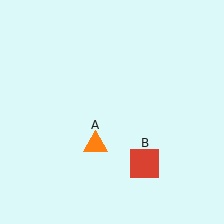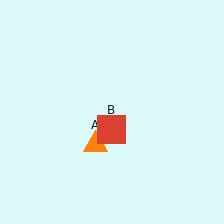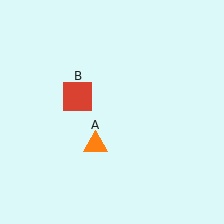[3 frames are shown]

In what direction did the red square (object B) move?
The red square (object B) moved up and to the left.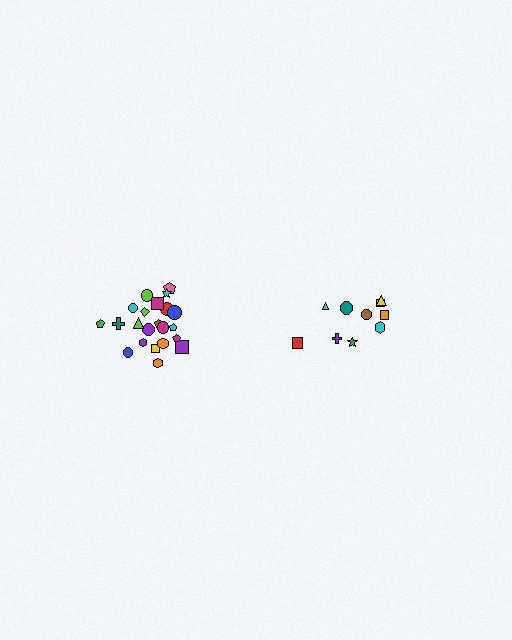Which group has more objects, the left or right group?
The left group.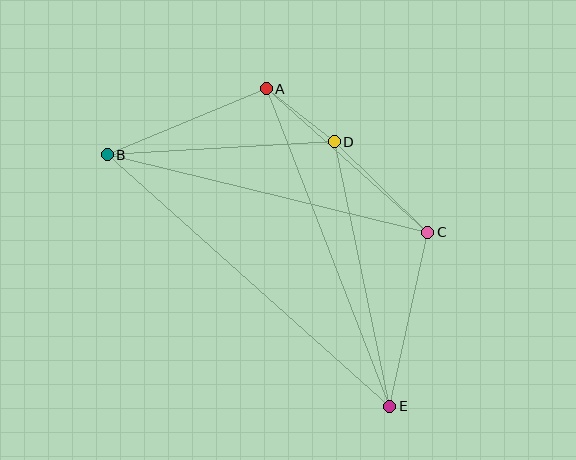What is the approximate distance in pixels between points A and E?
The distance between A and E is approximately 340 pixels.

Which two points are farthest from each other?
Points B and E are farthest from each other.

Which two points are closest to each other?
Points A and D are closest to each other.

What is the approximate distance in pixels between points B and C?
The distance between B and C is approximately 330 pixels.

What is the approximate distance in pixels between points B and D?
The distance between B and D is approximately 228 pixels.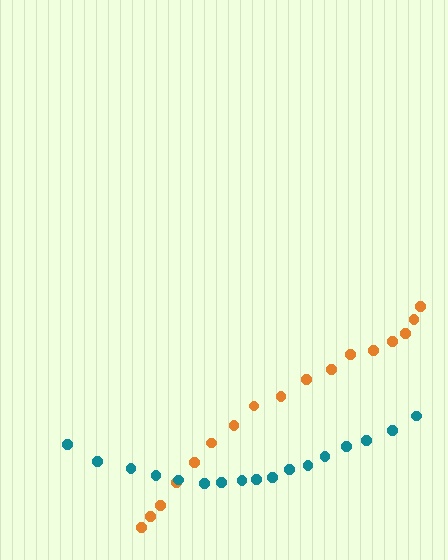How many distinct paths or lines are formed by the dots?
There are 2 distinct paths.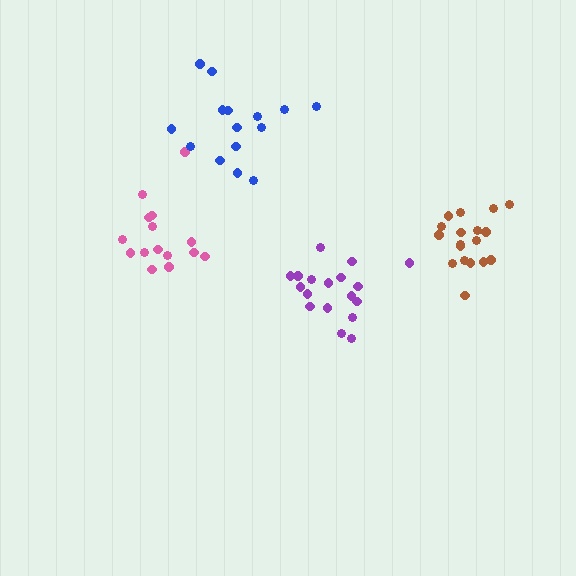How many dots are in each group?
Group 1: 18 dots, Group 2: 15 dots, Group 3: 18 dots, Group 4: 15 dots (66 total).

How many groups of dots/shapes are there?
There are 4 groups.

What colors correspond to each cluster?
The clusters are colored: purple, pink, brown, blue.